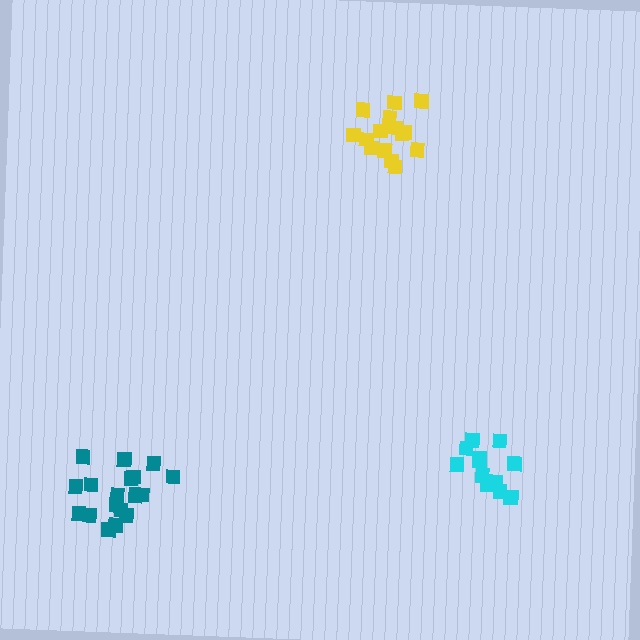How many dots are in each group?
Group 1: 15 dots, Group 2: 13 dots, Group 3: 19 dots (47 total).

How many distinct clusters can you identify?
There are 3 distinct clusters.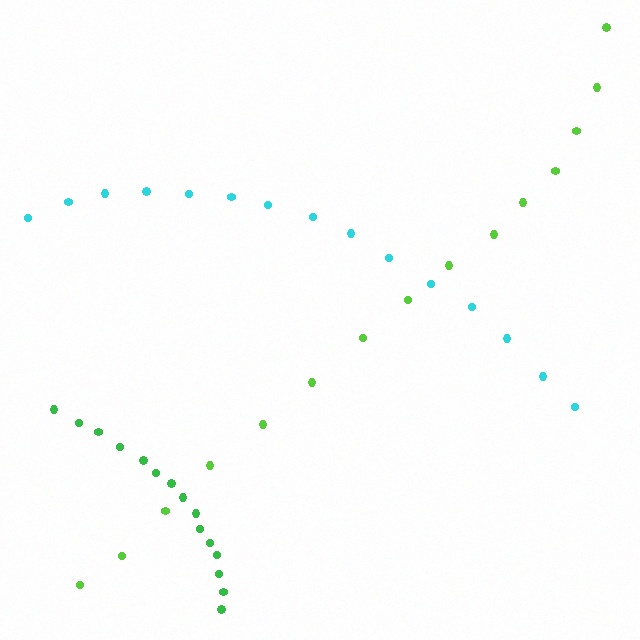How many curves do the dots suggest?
There are 3 distinct paths.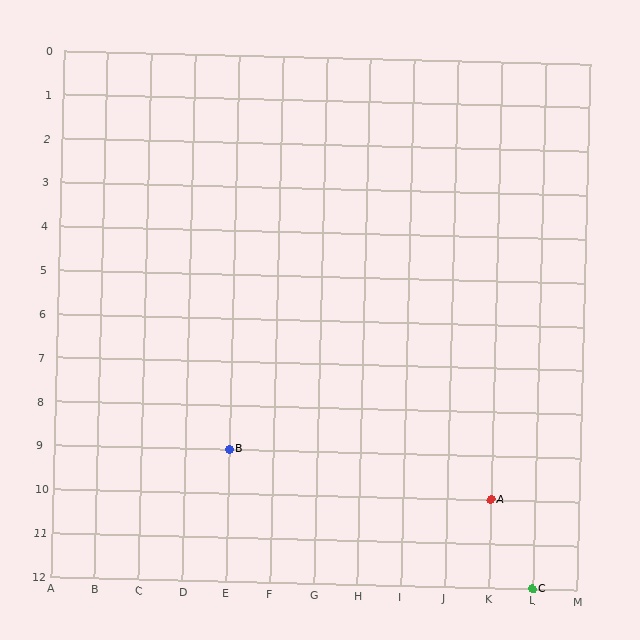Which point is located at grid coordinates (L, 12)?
Point C is at (L, 12).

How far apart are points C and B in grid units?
Points C and B are 7 columns and 3 rows apart (about 7.6 grid units diagonally).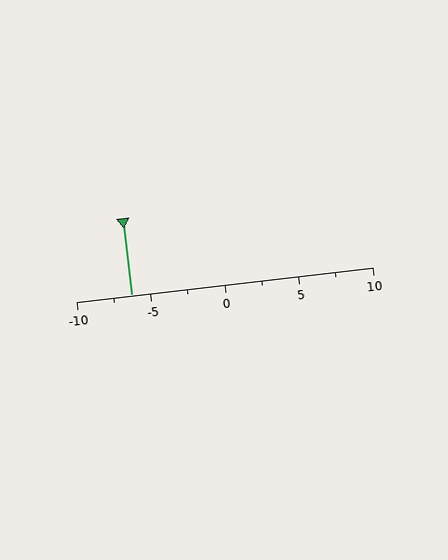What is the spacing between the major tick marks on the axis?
The major ticks are spaced 5 apart.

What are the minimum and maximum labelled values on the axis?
The axis runs from -10 to 10.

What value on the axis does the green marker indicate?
The marker indicates approximately -6.2.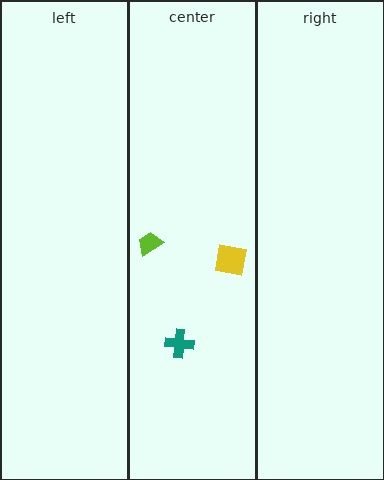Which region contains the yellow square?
The center region.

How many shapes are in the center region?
3.